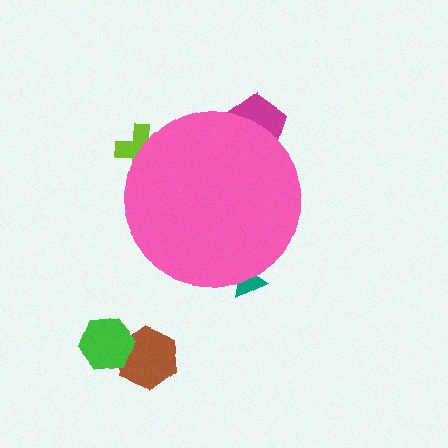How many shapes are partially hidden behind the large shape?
3 shapes are partially hidden.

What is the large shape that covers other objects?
A pink circle.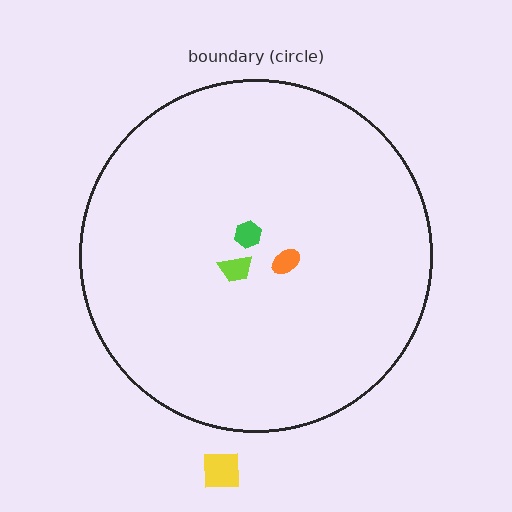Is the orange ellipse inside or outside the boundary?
Inside.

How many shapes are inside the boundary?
3 inside, 1 outside.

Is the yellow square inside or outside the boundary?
Outside.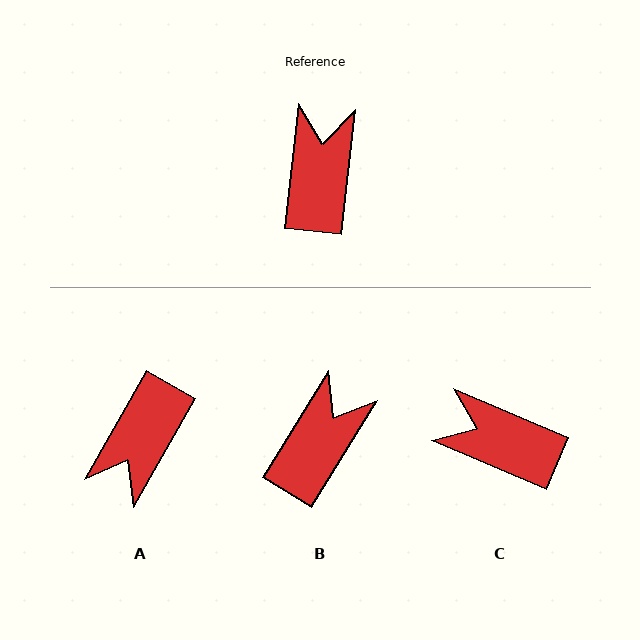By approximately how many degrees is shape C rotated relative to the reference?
Approximately 73 degrees counter-clockwise.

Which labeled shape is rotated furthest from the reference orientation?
A, about 157 degrees away.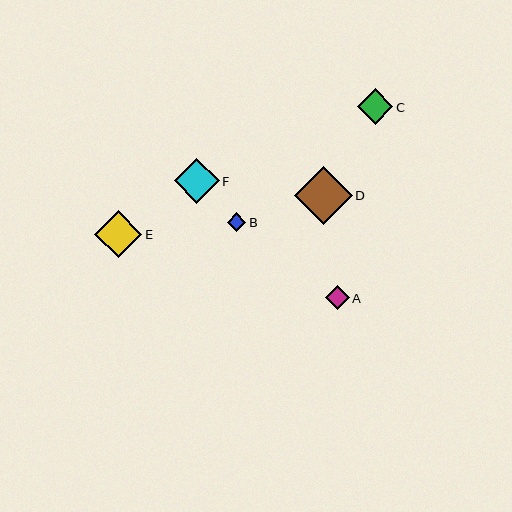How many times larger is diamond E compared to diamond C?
Diamond E is approximately 1.3 times the size of diamond C.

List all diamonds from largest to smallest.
From largest to smallest: D, E, F, C, A, B.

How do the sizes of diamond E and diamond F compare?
Diamond E and diamond F are approximately the same size.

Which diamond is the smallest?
Diamond B is the smallest with a size of approximately 18 pixels.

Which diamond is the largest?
Diamond D is the largest with a size of approximately 58 pixels.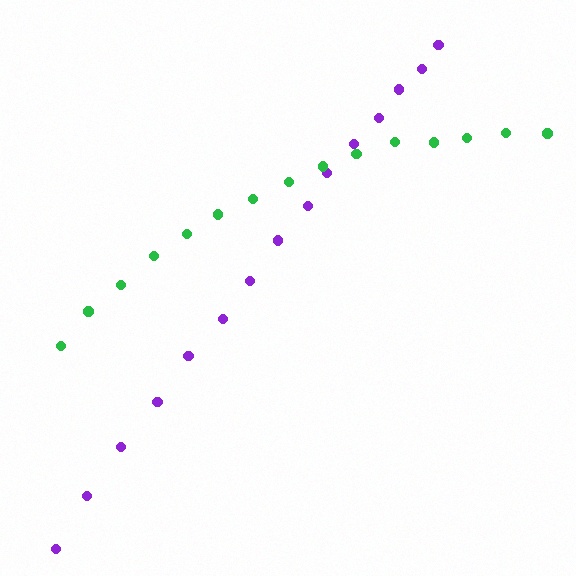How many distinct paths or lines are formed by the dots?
There are 2 distinct paths.